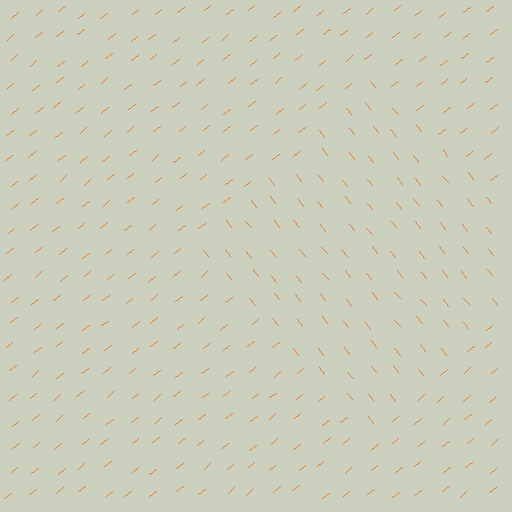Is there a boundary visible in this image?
Yes, there is a texture boundary formed by a change in line orientation.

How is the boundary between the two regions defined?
The boundary is defined purely by a change in line orientation (approximately 90 degrees difference). All lines are the same color and thickness.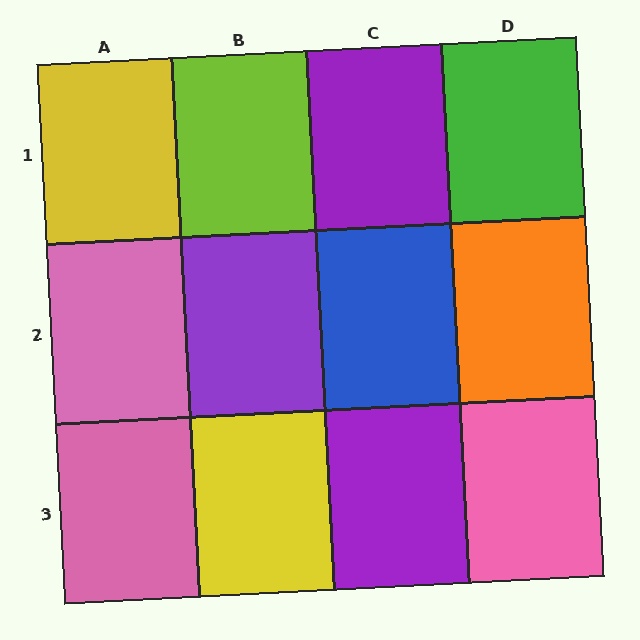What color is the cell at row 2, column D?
Orange.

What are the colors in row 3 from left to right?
Pink, yellow, purple, pink.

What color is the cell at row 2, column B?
Purple.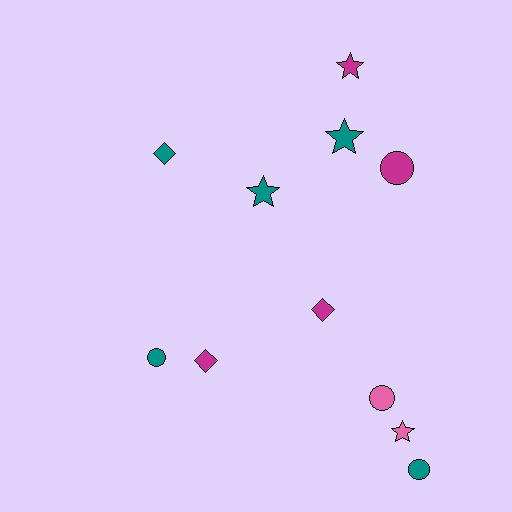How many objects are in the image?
There are 11 objects.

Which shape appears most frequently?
Star, with 4 objects.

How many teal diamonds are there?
There is 1 teal diamond.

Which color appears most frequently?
Teal, with 5 objects.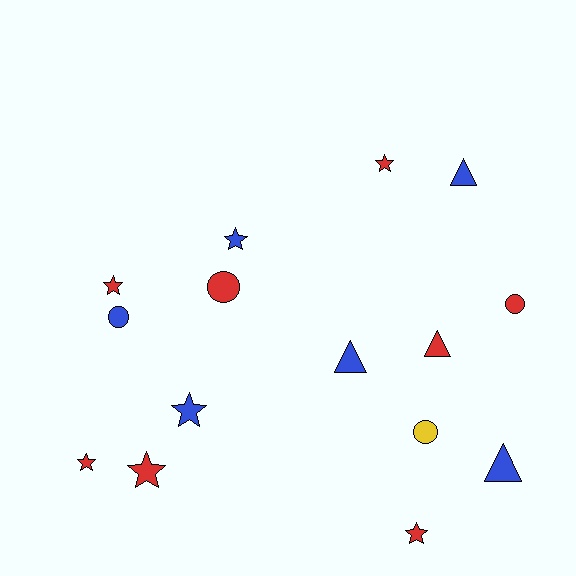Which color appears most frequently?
Red, with 8 objects.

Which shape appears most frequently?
Star, with 7 objects.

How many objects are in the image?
There are 15 objects.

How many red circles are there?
There are 2 red circles.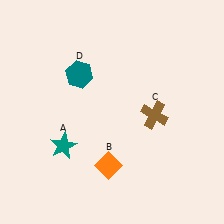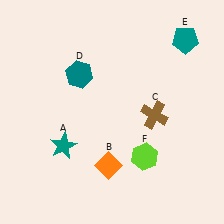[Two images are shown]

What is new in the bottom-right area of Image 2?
A lime hexagon (F) was added in the bottom-right area of Image 2.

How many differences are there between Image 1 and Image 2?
There are 2 differences between the two images.